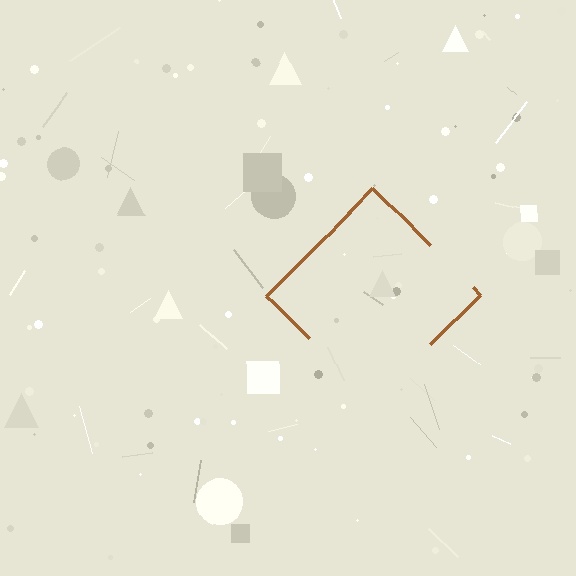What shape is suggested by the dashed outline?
The dashed outline suggests a diamond.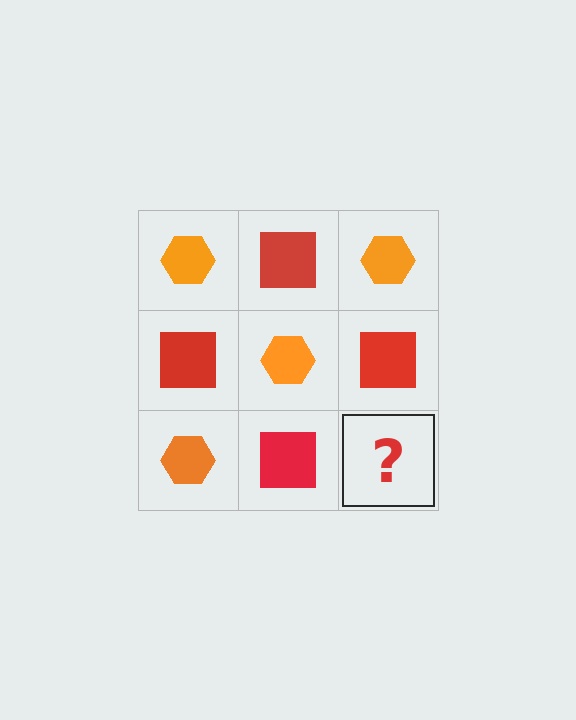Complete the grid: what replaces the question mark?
The question mark should be replaced with an orange hexagon.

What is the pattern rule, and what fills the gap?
The rule is that it alternates orange hexagon and red square in a checkerboard pattern. The gap should be filled with an orange hexagon.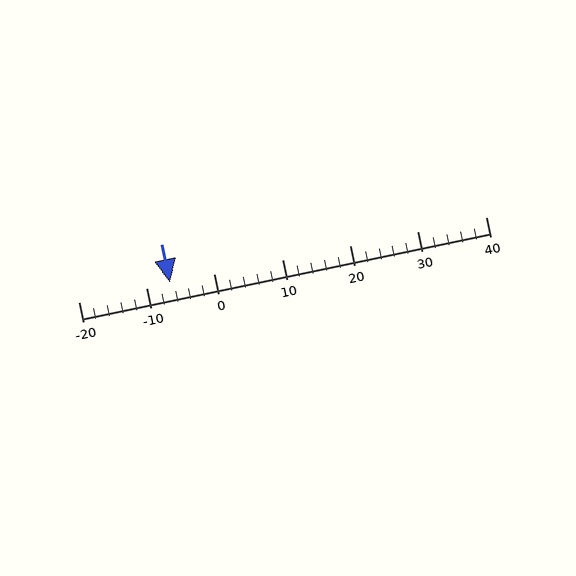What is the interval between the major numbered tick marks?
The major tick marks are spaced 10 units apart.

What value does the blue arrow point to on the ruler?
The blue arrow points to approximately -6.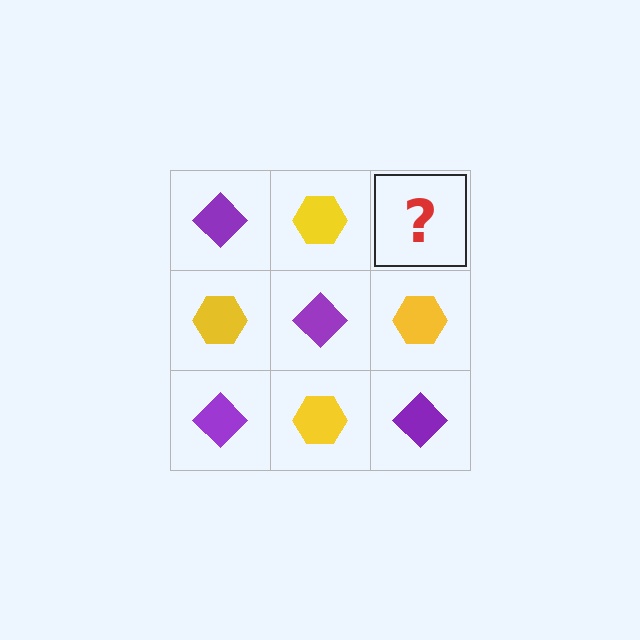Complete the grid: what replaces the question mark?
The question mark should be replaced with a purple diamond.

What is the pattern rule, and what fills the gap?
The rule is that it alternates purple diamond and yellow hexagon in a checkerboard pattern. The gap should be filled with a purple diamond.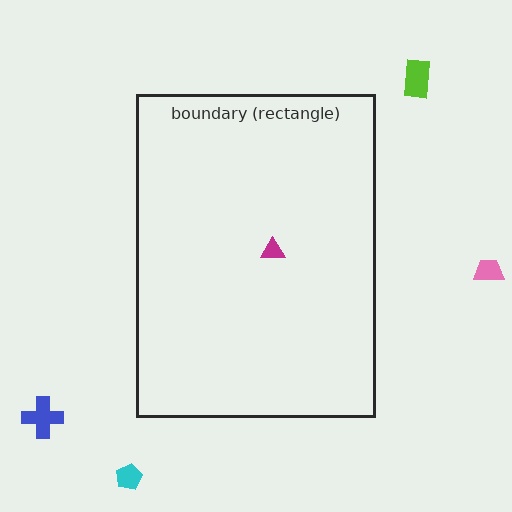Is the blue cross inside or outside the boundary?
Outside.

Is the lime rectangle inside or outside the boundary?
Outside.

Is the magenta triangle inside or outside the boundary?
Inside.